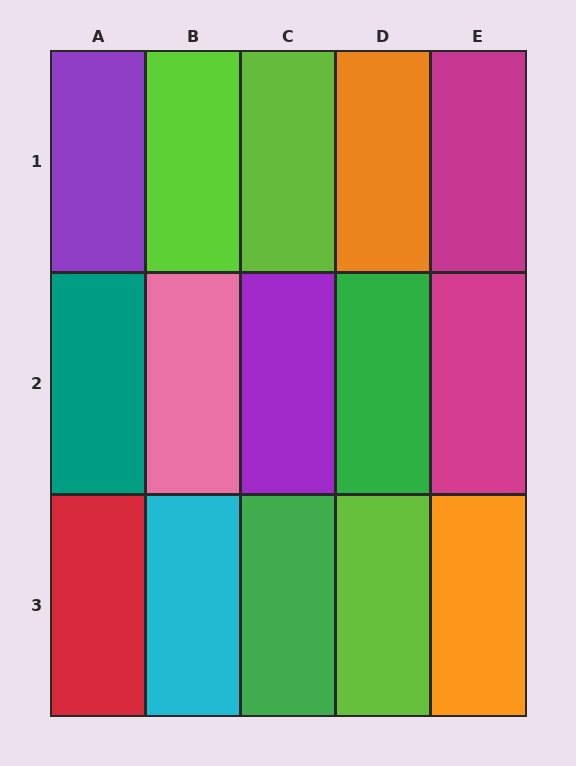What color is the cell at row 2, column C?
Purple.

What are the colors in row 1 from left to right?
Purple, lime, lime, orange, magenta.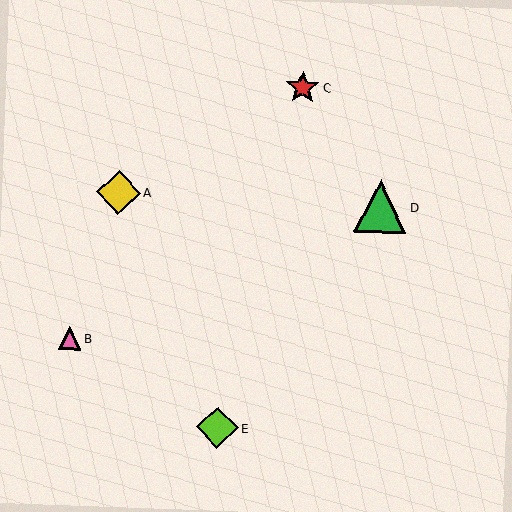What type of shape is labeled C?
Shape C is a red star.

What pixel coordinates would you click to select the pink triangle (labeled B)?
Click at (70, 339) to select the pink triangle B.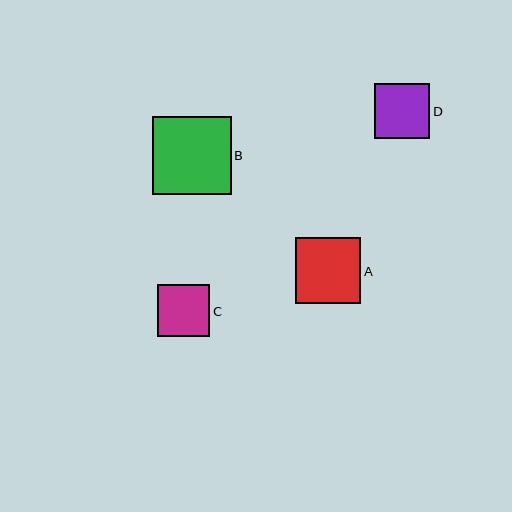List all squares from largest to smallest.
From largest to smallest: B, A, D, C.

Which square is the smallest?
Square C is the smallest with a size of approximately 52 pixels.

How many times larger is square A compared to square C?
Square A is approximately 1.3 times the size of square C.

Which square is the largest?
Square B is the largest with a size of approximately 78 pixels.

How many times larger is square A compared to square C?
Square A is approximately 1.3 times the size of square C.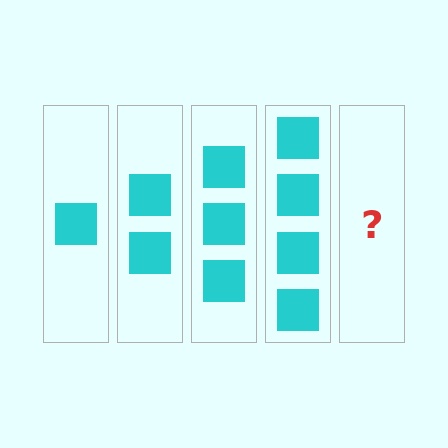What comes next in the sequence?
The next element should be 5 squares.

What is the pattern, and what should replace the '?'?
The pattern is that each step adds one more square. The '?' should be 5 squares.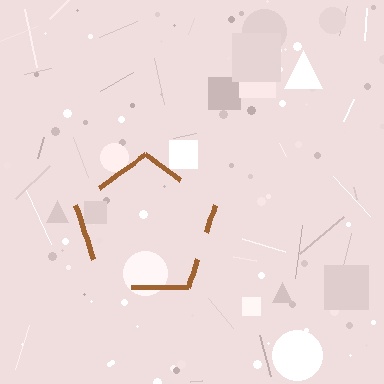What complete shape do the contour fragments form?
The contour fragments form a pentagon.